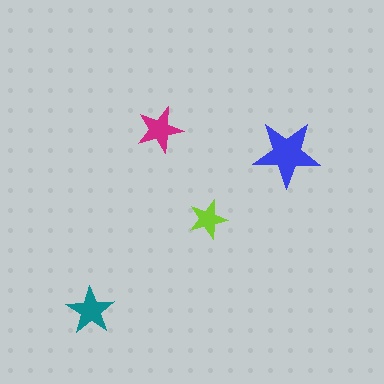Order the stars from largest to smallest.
the blue one, the teal one, the magenta one, the lime one.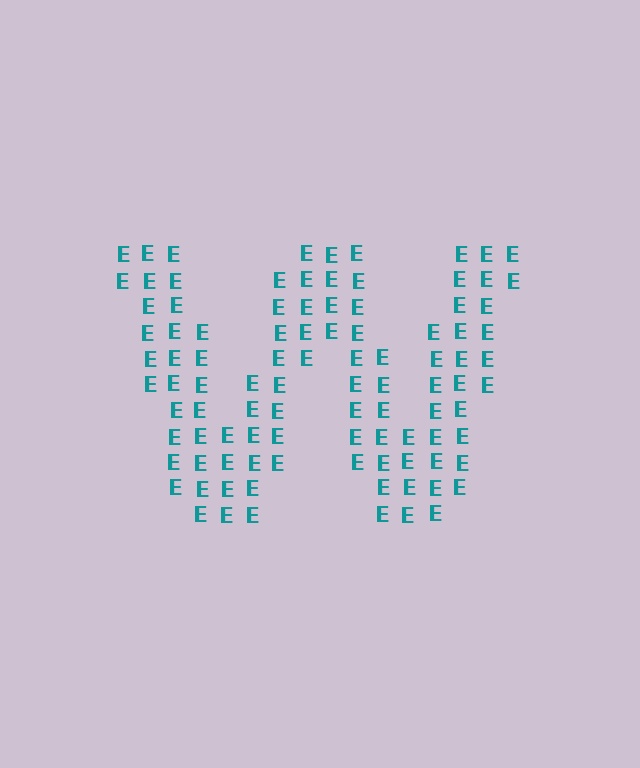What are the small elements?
The small elements are letter E's.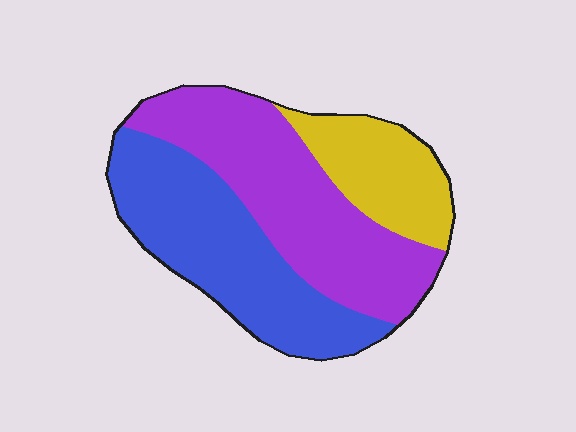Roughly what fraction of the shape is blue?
Blue covers roughly 40% of the shape.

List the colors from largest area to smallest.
From largest to smallest: purple, blue, yellow.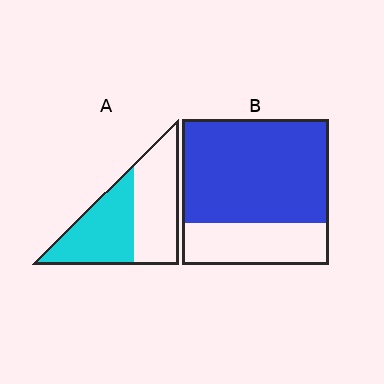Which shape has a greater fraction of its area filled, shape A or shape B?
Shape B.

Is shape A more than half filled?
Roughly half.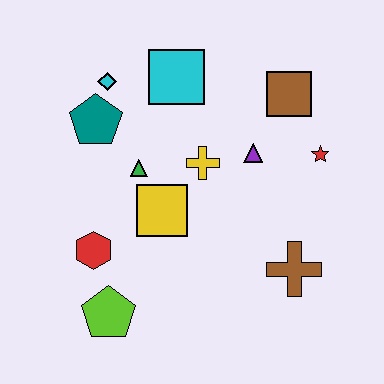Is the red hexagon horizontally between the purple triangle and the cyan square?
No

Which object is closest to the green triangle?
The yellow square is closest to the green triangle.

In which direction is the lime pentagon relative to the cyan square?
The lime pentagon is below the cyan square.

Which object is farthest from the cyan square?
The lime pentagon is farthest from the cyan square.